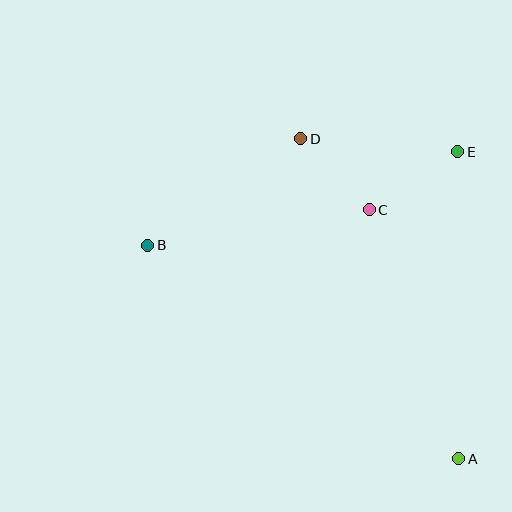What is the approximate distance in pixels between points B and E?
The distance between B and E is approximately 324 pixels.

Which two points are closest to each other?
Points C and D are closest to each other.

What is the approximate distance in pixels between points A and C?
The distance between A and C is approximately 264 pixels.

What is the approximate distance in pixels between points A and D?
The distance between A and D is approximately 357 pixels.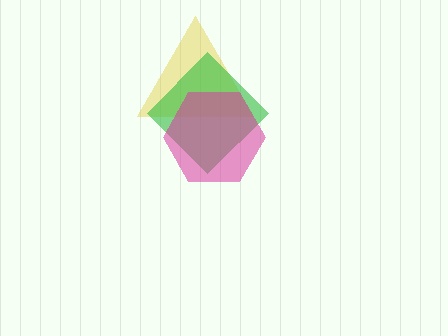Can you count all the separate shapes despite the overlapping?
Yes, there are 3 separate shapes.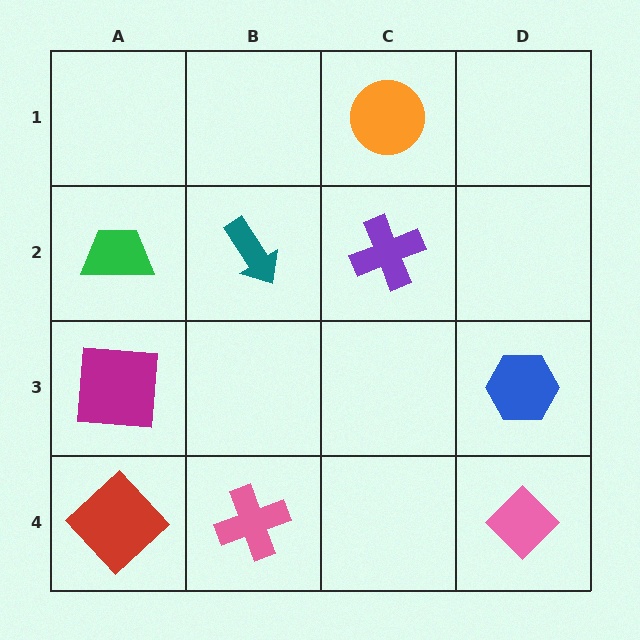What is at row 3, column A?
A magenta square.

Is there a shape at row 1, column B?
No, that cell is empty.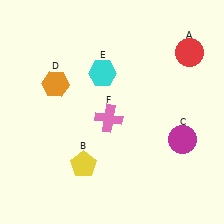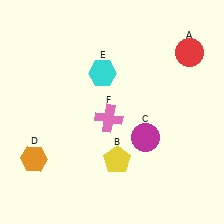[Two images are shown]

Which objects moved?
The objects that moved are: the yellow pentagon (B), the magenta circle (C), the orange hexagon (D).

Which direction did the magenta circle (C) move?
The magenta circle (C) moved left.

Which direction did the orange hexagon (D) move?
The orange hexagon (D) moved down.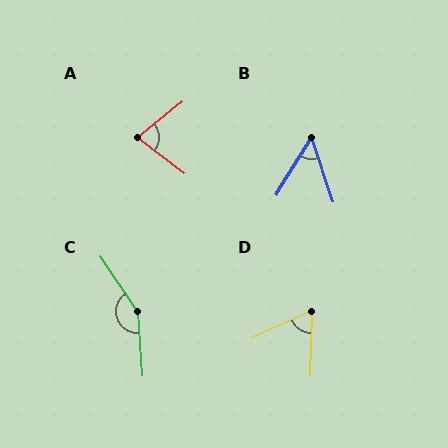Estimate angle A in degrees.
Approximately 76 degrees.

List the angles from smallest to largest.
B (50°), D (64°), A (76°), C (150°).